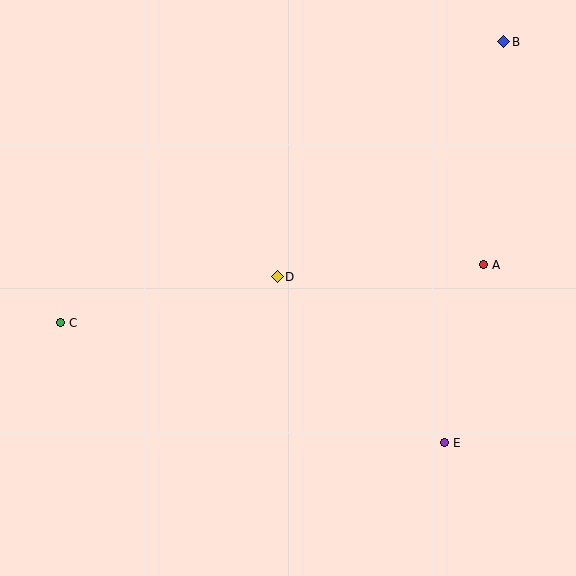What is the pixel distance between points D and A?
The distance between D and A is 207 pixels.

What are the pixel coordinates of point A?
Point A is at (484, 265).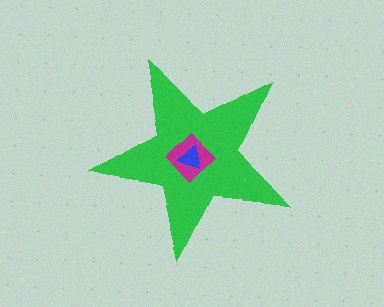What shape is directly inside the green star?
The magenta diamond.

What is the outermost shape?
The green star.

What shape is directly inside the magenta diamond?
The blue triangle.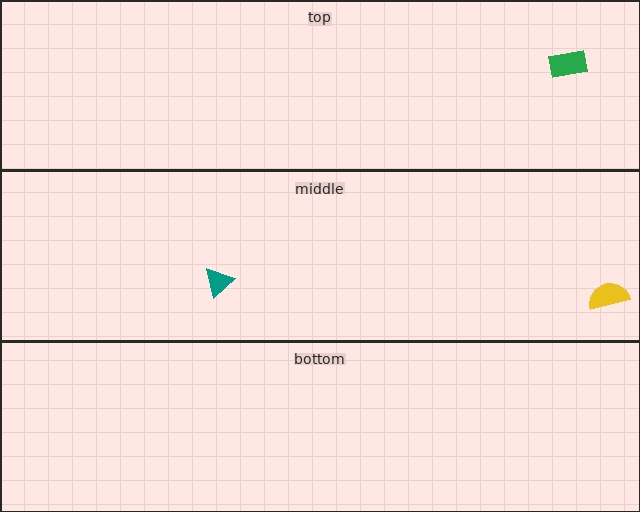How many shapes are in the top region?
1.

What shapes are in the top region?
The green rectangle.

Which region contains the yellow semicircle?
The middle region.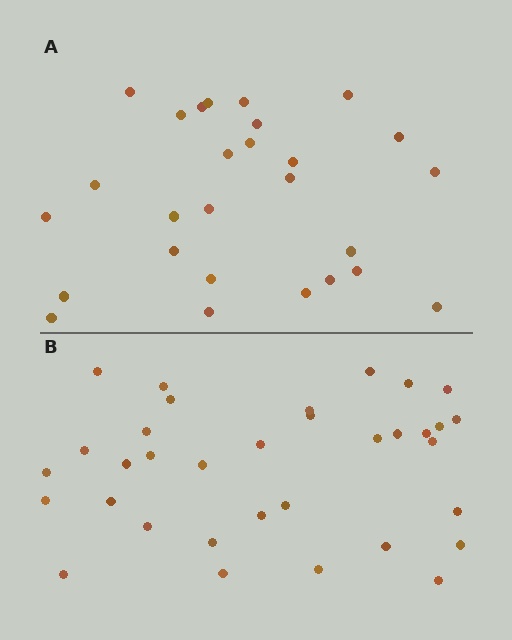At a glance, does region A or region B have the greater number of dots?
Region B (the bottom region) has more dots.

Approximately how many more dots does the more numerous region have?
Region B has roughly 8 or so more dots than region A.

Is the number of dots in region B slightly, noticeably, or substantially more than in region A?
Region B has noticeably more, but not dramatically so. The ratio is roughly 1.3 to 1.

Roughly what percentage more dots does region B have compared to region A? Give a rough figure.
About 25% more.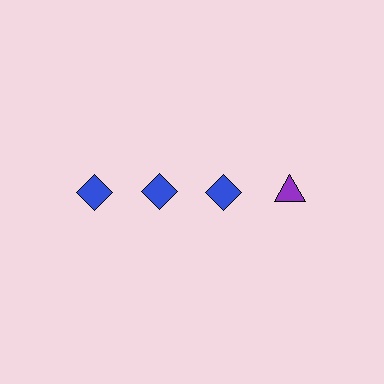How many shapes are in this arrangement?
There are 4 shapes arranged in a grid pattern.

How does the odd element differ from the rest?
It differs in both color (purple instead of blue) and shape (triangle instead of diamond).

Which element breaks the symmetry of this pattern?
The purple triangle in the top row, second from right column breaks the symmetry. All other shapes are blue diamonds.